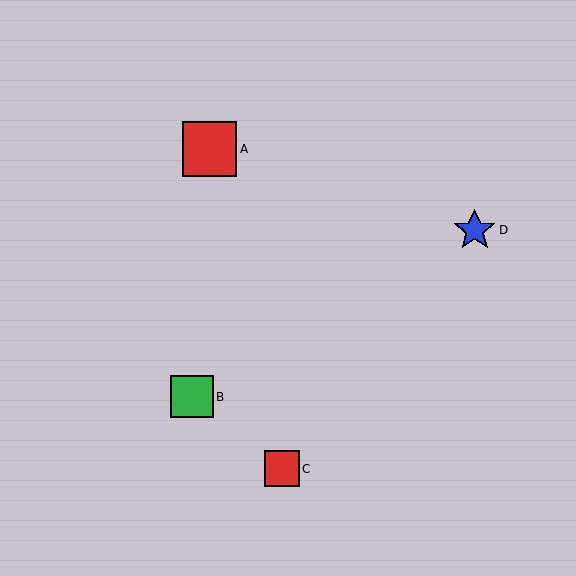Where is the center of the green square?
The center of the green square is at (192, 397).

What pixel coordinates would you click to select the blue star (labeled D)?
Click at (475, 230) to select the blue star D.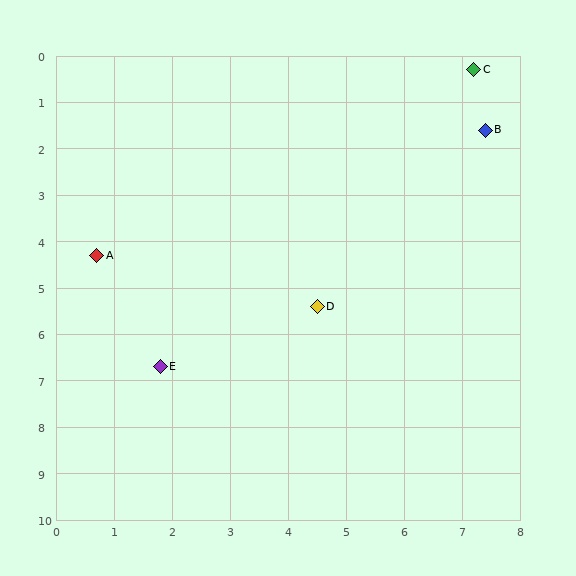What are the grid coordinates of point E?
Point E is at approximately (1.8, 6.7).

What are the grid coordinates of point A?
Point A is at approximately (0.7, 4.3).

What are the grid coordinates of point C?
Point C is at approximately (7.2, 0.3).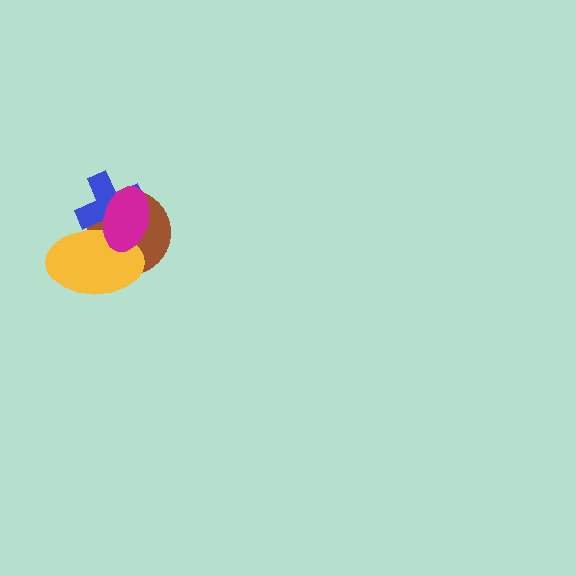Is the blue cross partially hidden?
Yes, it is partially covered by another shape.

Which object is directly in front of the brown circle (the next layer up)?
The blue cross is directly in front of the brown circle.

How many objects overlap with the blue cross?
3 objects overlap with the blue cross.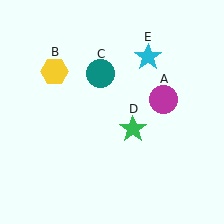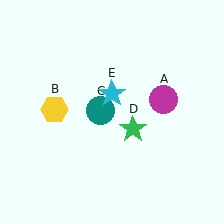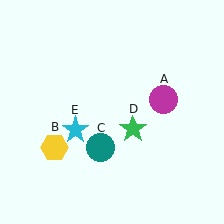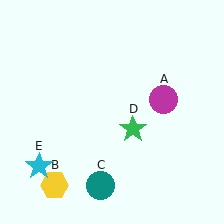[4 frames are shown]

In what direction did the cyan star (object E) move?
The cyan star (object E) moved down and to the left.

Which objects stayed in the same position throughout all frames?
Magenta circle (object A) and green star (object D) remained stationary.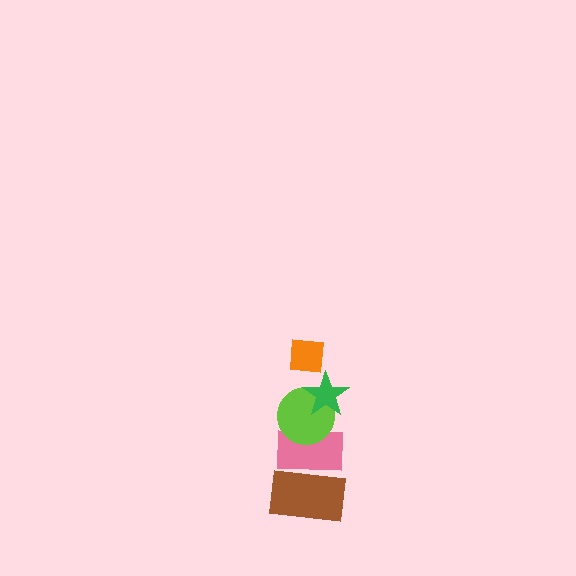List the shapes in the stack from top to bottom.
From top to bottom: the orange square, the green star, the lime circle, the pink rectangle, the brown rectangle.